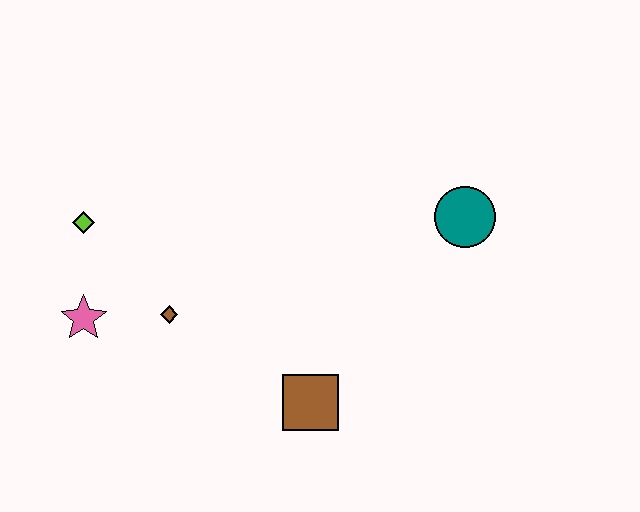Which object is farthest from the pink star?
The teal circle is farthest from the pink star.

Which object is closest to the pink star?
The brown diamond is closest to the pink star.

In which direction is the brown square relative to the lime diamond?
The brown square is to the right of the lime diamond.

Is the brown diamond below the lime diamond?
Yes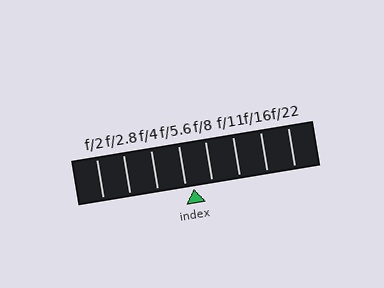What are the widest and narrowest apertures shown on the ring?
The widest aperture shown is f/2 and the narrowest is f/22.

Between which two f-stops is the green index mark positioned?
The index mark is between f/5.6 and f/8.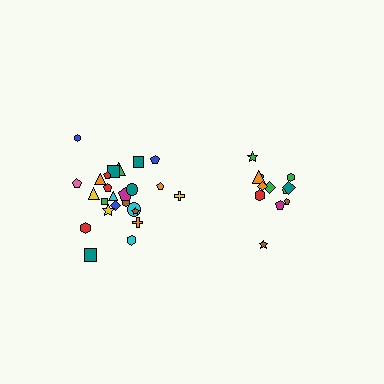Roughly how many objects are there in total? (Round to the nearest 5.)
Roughly 35 objects in total.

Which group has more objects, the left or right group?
The left group.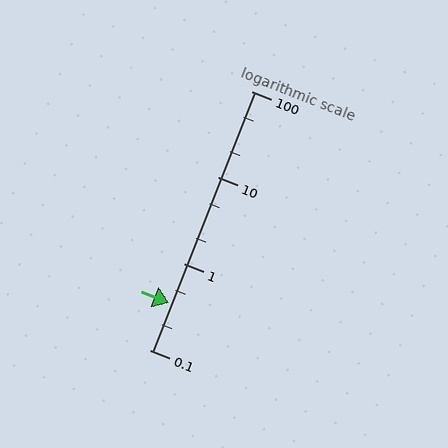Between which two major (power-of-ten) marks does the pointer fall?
The pointer is between 0.1 and 1.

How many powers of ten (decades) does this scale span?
The scale spans 3 decades, from 0.1 to 100.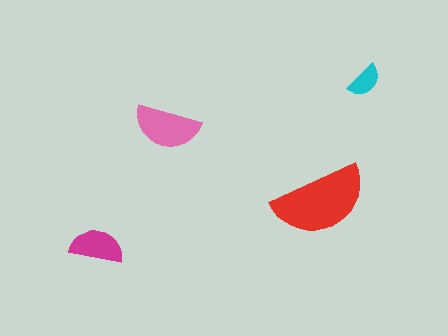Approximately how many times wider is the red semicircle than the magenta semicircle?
About 2 times wider.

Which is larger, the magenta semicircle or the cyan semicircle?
The magenta one.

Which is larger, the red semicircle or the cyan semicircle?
The red one.